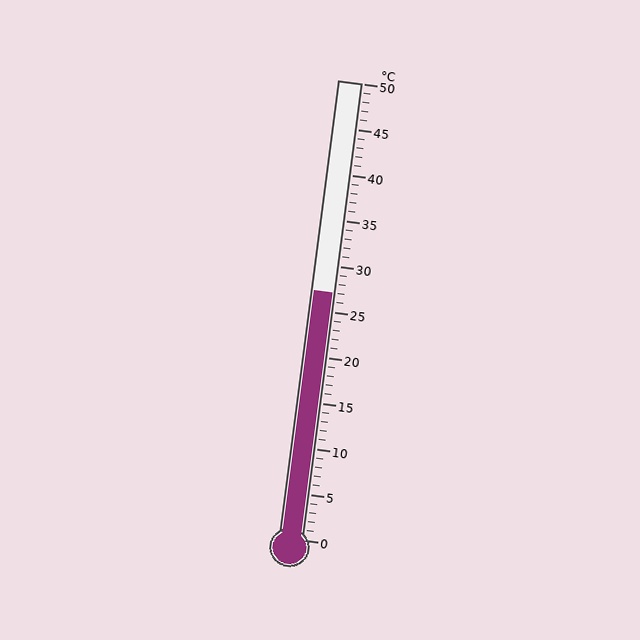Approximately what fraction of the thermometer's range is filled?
The thermometer is filled to approximately 55% of its range.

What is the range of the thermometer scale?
The thermometer scale ranges from 0°C to 50°C.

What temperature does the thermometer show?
The thermometer shows approximately 27°C.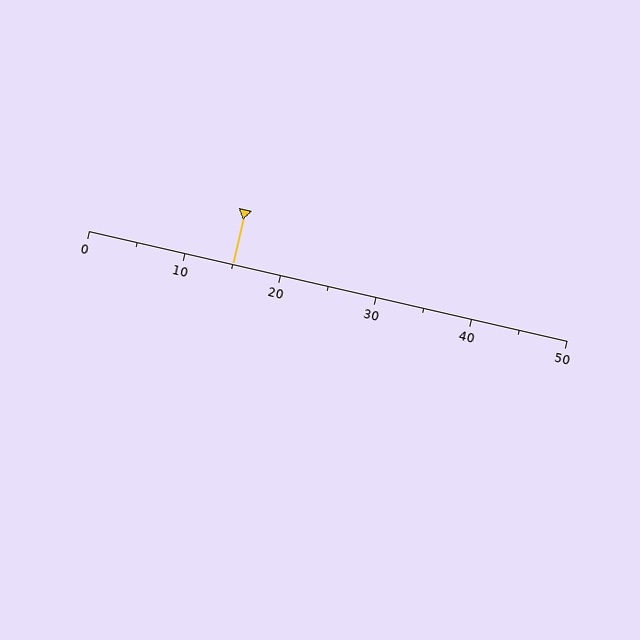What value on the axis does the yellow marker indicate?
The marker indicates approximately 15.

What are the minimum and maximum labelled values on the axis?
The axis runs from 0 to 50.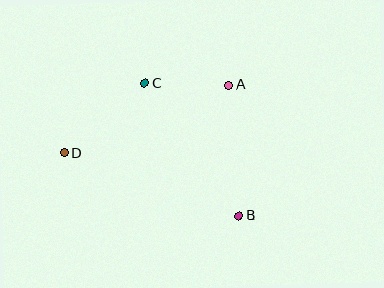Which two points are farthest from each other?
Points B and D are farthest from each other.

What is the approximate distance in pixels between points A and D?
The distance between A and D is approximately 178 pixels.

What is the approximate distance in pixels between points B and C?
The distance between B and C is approximately 163 pixels.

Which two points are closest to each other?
Points A and C are closest to each other.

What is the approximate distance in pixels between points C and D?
The distance between C and D is approximately 106 pixels.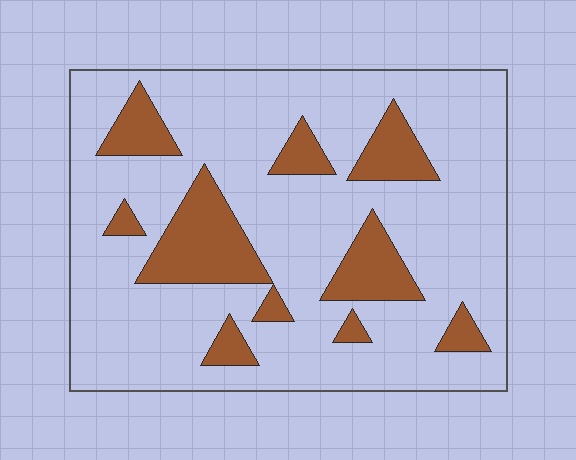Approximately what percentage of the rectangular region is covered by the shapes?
Approximately 20%.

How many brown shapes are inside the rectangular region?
10.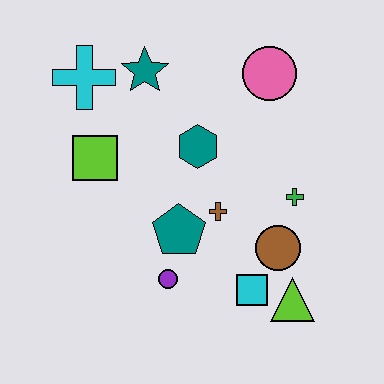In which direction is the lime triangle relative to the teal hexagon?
The lime triangle is below the teal hexagon.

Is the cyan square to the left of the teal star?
No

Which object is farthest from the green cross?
The cyan cross is farthest from the green cross.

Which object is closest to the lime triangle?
The cyan square is closest to the lime triangle.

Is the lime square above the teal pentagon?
Yes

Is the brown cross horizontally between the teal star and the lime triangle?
Yes